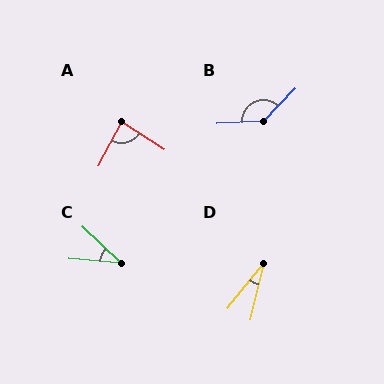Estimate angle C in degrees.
Approximately 39 degrees.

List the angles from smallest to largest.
D (26°), C (39°), A (84°), B (137°).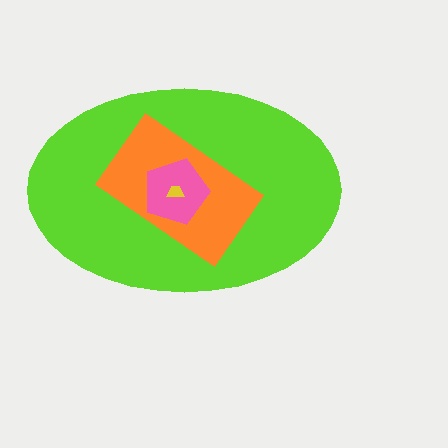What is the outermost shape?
The lime ellipse.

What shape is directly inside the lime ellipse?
The orange rectangle.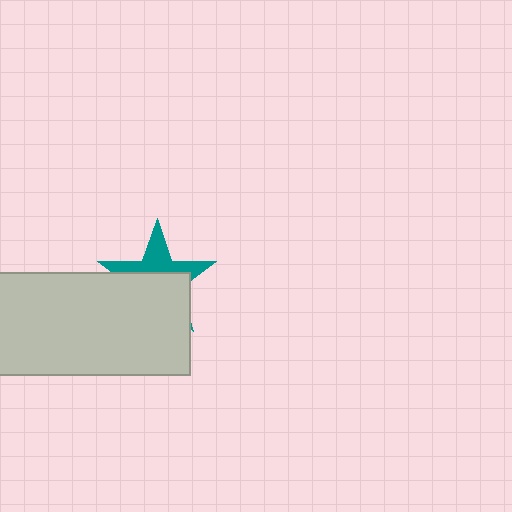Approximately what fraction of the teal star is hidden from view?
Roughly 61% of the teal star is hidden behind the light gray rectangle.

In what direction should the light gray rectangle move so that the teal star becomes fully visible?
The light gray rectangle should move down. That is the shortest direction to clear the overlap and leave the teal star fully visible.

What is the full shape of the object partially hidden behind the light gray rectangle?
The partially hidden object is a teal star.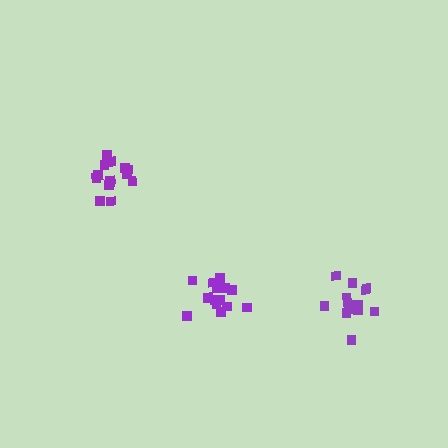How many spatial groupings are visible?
There are 3 spatial groupings.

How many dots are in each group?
Group 1: 14 dots, Group 2: 14 dots, Group 3: 16 dots (44 total).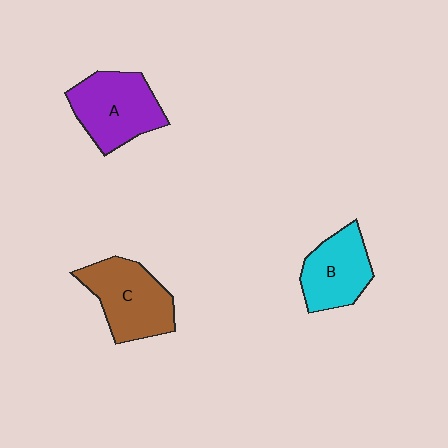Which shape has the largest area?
Shape A (purple).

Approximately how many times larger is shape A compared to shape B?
Approximately 1.2 times.